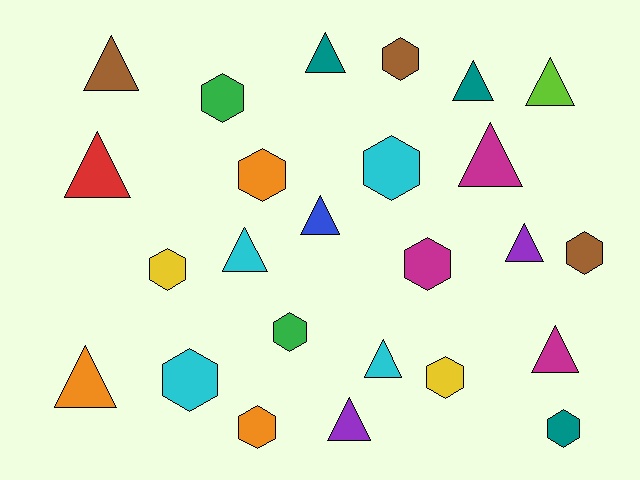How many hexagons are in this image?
There are 12 hexagons.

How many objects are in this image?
There are 25 objects.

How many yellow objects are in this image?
There are 2 yellow objects.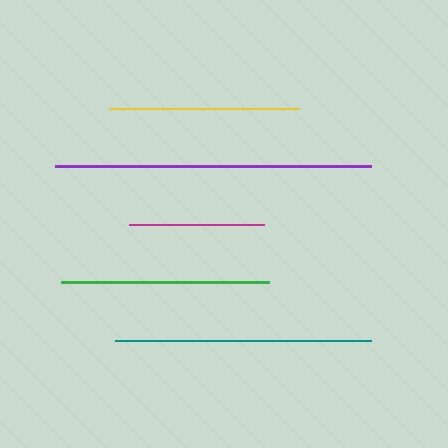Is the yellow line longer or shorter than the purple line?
The purple line is longer than the yellow line.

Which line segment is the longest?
The purple line is the longest at approximately 316 pixels.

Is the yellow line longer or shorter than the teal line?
The teal line is longer than the yellow line.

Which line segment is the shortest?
The magenta line is the shortest at approximately 135 pixels.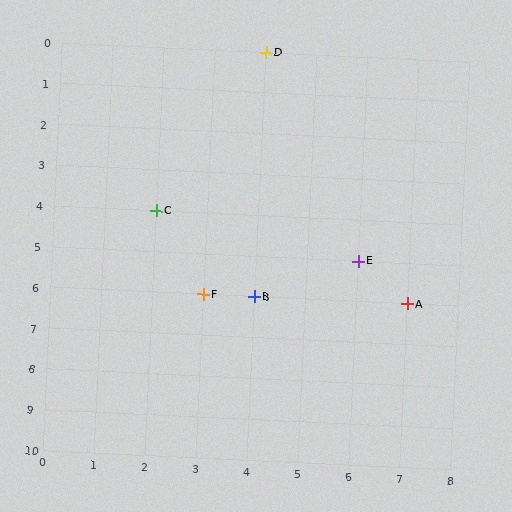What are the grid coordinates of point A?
Point A is at grid coordinates (7, 6).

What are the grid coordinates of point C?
Point C is at grid coordinates (2, 4).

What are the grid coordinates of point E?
Point E is at grid coordinates (6, 5).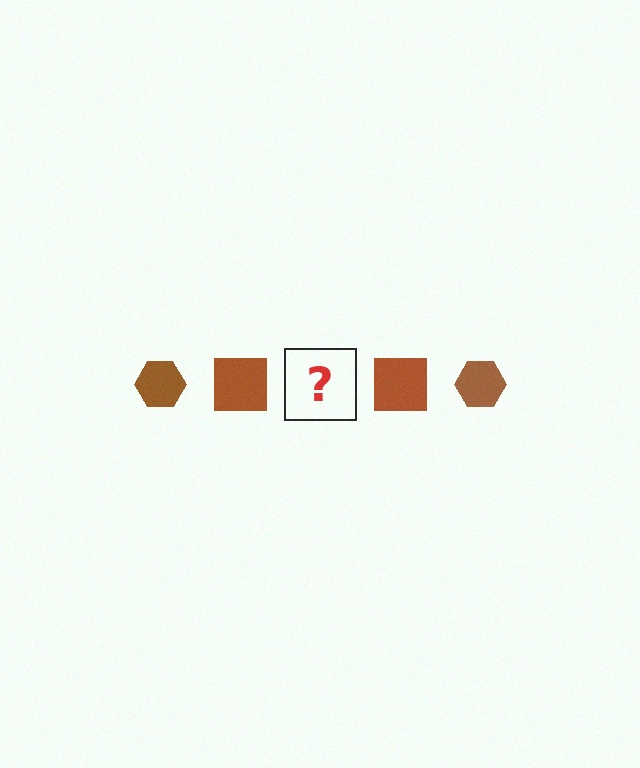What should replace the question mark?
The question mark should be replaced with a brown hexagon.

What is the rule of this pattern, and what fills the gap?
The rule is that the pattern cycles through hexagon, square shapes in brown. The gap should be filled with a brown hexagon.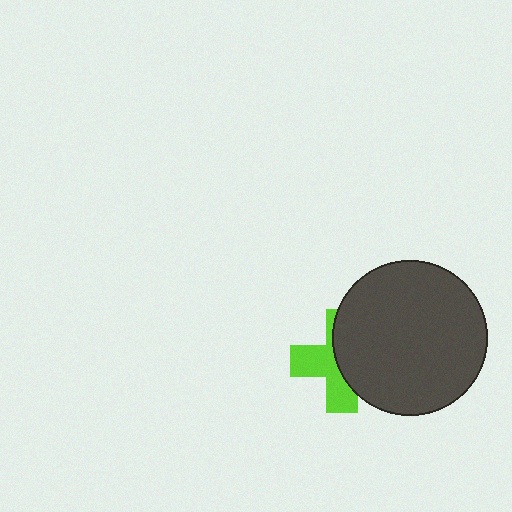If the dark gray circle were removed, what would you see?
You would see the complete lime cross.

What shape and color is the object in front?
The object in front is a dark gray circle.